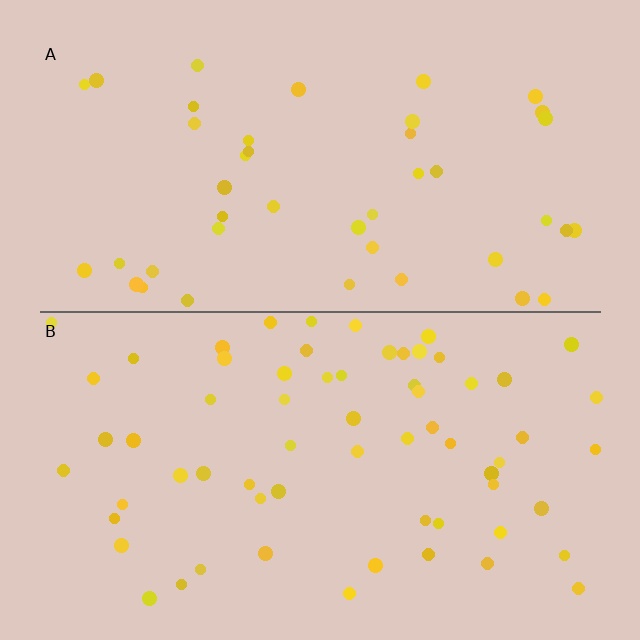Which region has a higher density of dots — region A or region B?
B (the bottom).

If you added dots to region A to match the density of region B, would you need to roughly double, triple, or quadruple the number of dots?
Approximately double.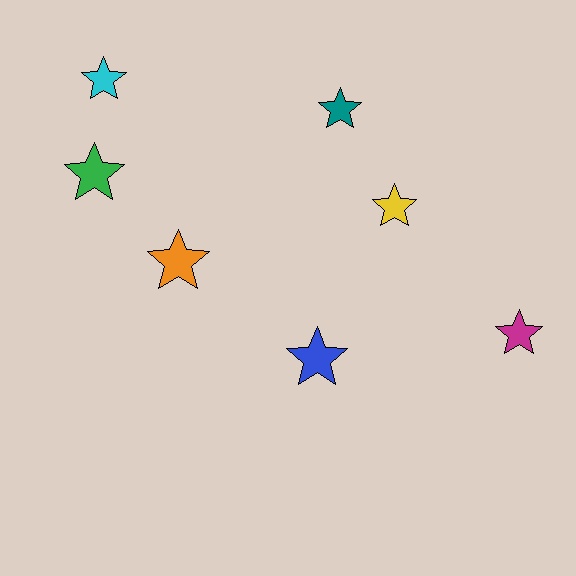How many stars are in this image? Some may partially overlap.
There are 7 stars.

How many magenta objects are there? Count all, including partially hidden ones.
There is 1 magenta object.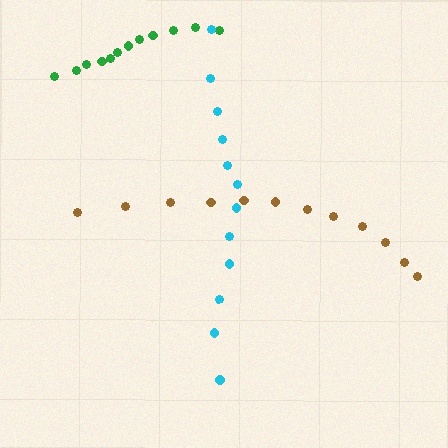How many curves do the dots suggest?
There are 3 distinct paths.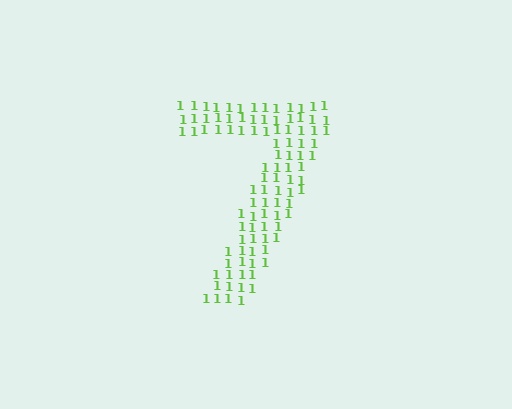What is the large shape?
The large shape is the digit 7.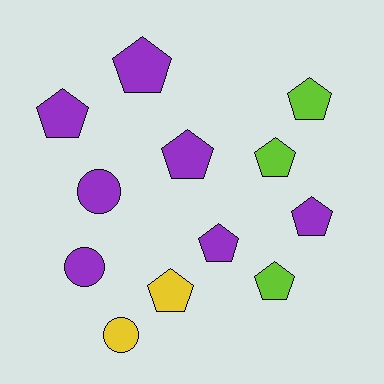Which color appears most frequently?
Purple, with 7 objects.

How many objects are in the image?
There are 12 objects.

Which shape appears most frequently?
Pentagon, with 9 objects.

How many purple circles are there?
There are 2 purple circles.